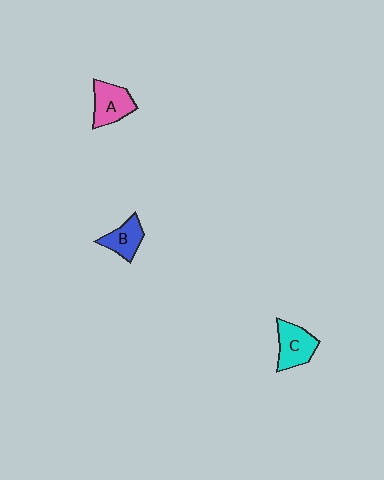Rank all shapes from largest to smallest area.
From largest to smallest: C (cyan), A (pink), B (blue).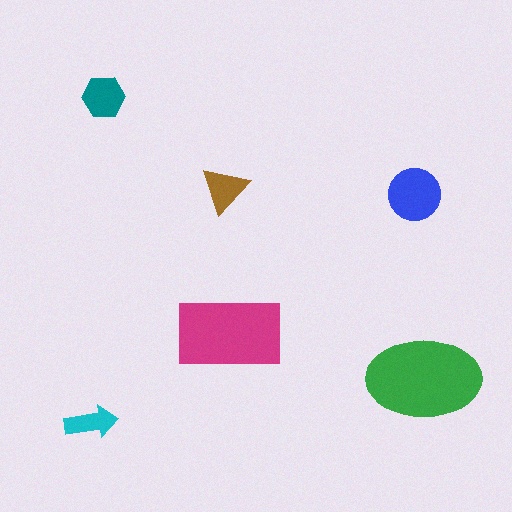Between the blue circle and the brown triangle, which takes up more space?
The blue circle.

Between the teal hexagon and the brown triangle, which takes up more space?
The teal hexagon.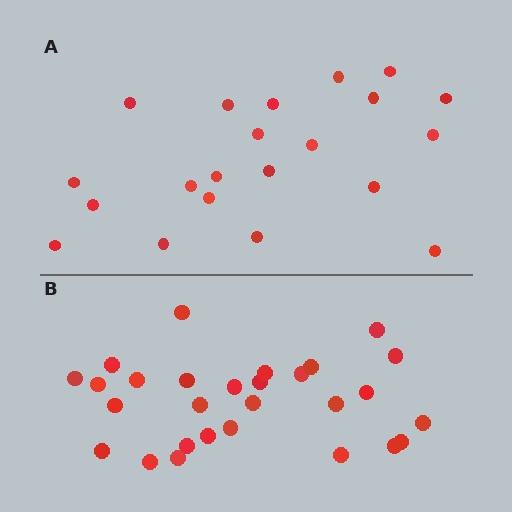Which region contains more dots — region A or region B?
Region B (the bottom region) has more dots.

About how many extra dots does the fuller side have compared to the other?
Region B has roughly 8 or so more dots than region A.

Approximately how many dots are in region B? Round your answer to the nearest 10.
About 30 dots. (The exact count is 28, which rounds to 30.)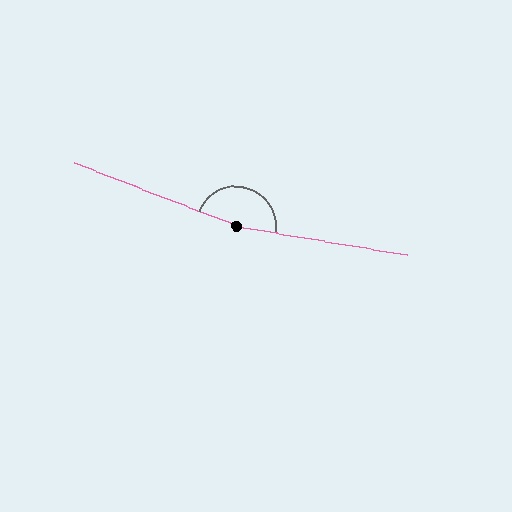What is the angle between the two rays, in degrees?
Approximately 168 degrees.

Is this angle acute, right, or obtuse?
It is obtuse.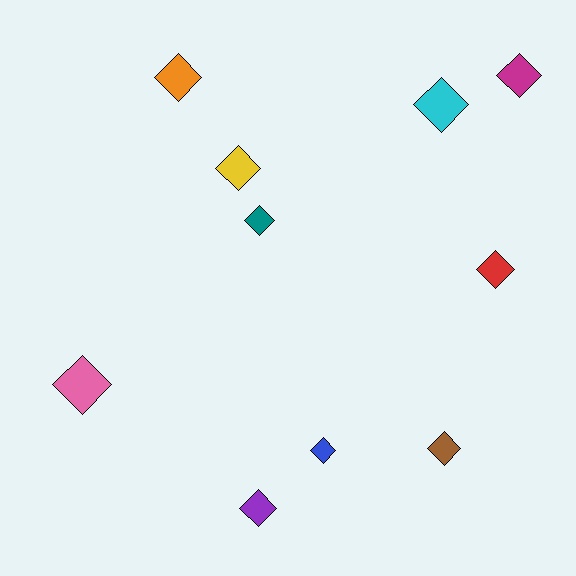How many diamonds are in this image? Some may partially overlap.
There are 10 diamonds.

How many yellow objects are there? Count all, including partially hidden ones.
There is 1 yellow object.